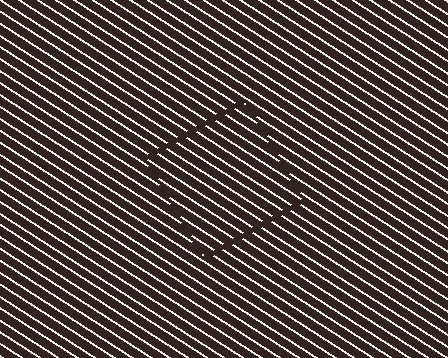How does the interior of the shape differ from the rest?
The interior of the shape contains the same grating, shifted by half a period — the contour is defined by the phase discontinuity where line-ends from the inner and outer gratings abut.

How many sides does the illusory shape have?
4 sides — the line-ends trace a square.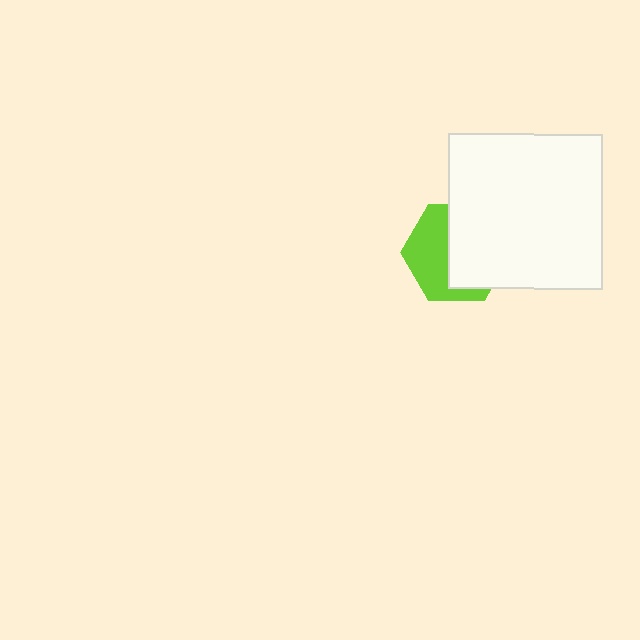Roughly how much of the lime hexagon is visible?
About half of it is visible (roughly 45%).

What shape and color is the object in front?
The object in front is a white square.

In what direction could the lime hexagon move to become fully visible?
The lime hexagon could move left. That would shift it out from behind the white square entirely.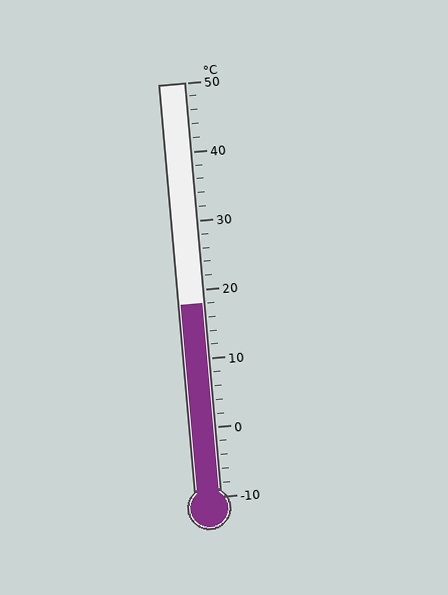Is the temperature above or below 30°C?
The temperature is below 30°C.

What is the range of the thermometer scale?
The thermometer scale ranges from -10°C to 50°C.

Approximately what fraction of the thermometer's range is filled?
The thermometer is filled to approximately 45% of its range.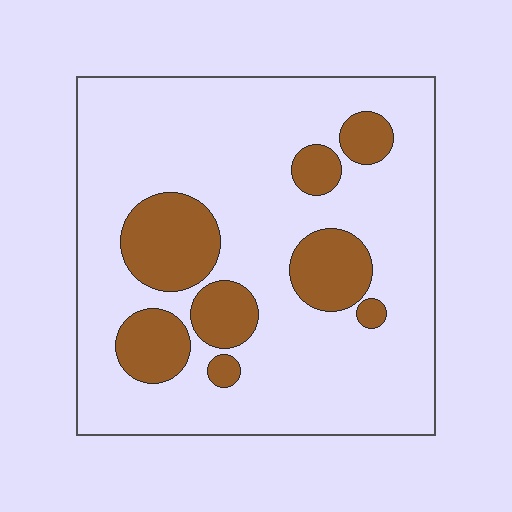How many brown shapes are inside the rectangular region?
8.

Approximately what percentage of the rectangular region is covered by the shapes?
Approximately 20%.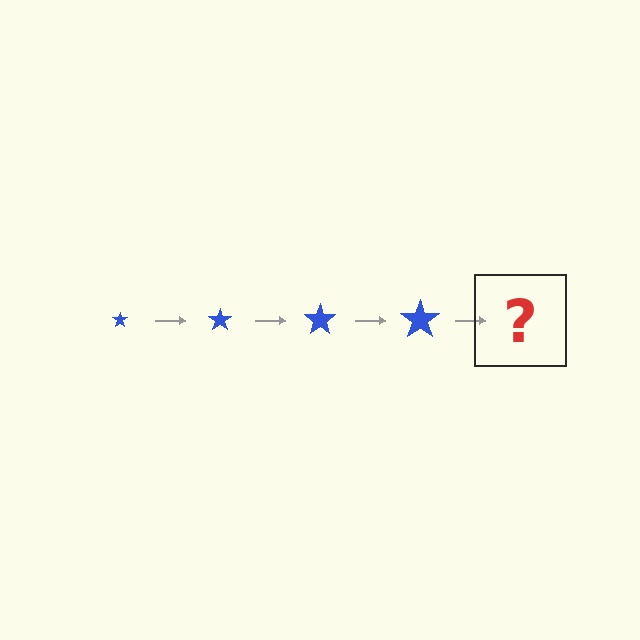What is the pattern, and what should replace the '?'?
The pattern is that the star gets progressively larger each step. The '?' should be a blue star, larger than the previous one.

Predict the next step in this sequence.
The next step is a blue star, larger than the previous one.